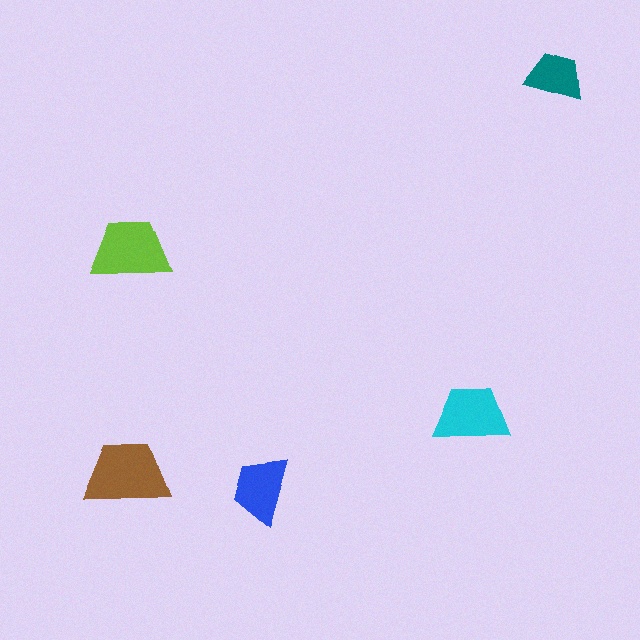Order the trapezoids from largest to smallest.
the brown one, the lime one, the cyan one, the blue one, the teal one.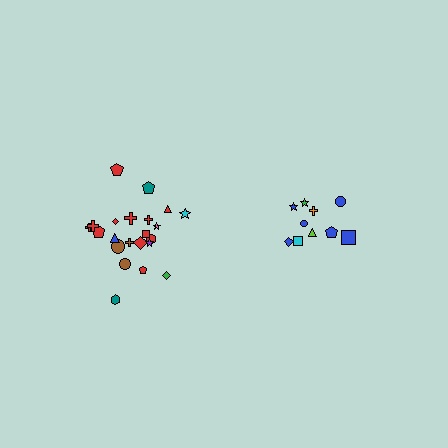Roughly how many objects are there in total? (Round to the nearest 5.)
Roughly 30 objects in total.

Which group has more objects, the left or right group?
The left group.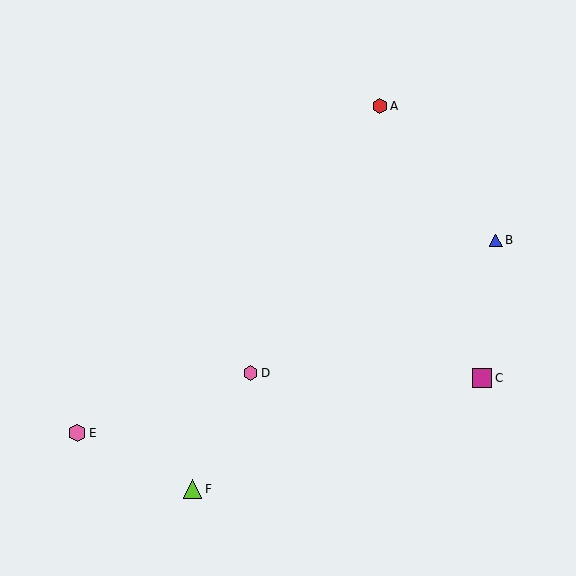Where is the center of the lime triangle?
The center of the lime triangle is at (192, 489).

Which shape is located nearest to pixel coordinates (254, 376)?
The pink hexagon (labeled D) at (250, 373) is nearest to that location.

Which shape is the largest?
The magenta square (labeled C) is the largest.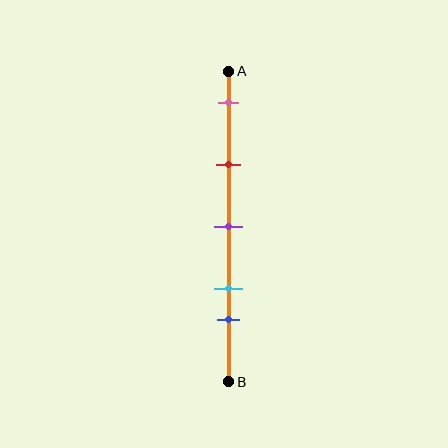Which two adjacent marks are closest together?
The cyan and blue marks are the closest adjacent pair.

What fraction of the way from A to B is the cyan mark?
The cyan mark is approximately 70% (0.7) of the way from A to B.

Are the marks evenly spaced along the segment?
No, the marks are not evenly spaced.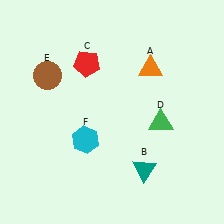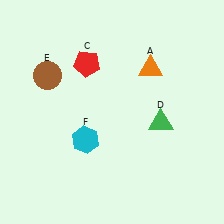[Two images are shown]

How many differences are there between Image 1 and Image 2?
There is 1 difference between the two images.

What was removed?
The teal triangle (B) was removed in Image 2.